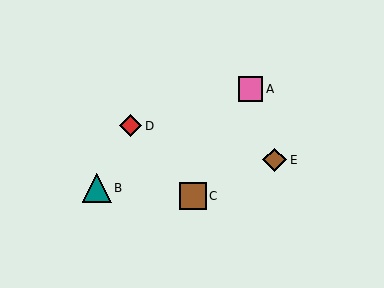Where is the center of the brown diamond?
The center of the brown diamond is at (275, 160).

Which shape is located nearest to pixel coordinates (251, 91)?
The pink square (labeled A) at (251, 89) is nearest to that location.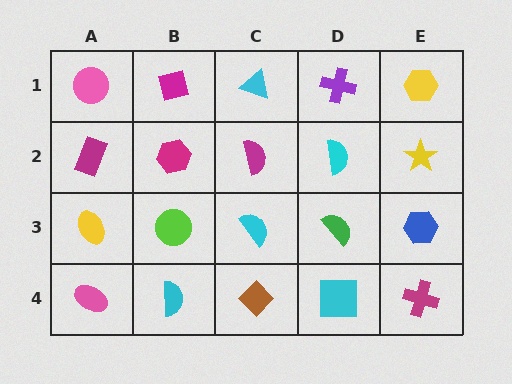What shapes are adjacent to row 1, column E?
A yellow star (row 2, column E), a purple cross (row 1, column D).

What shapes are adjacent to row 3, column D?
A cyan semicircle (row 2, column D), a cyan square (row 4, column D), a cyan semicircle (row 3, column C), a blue hexagon (row 3, column E).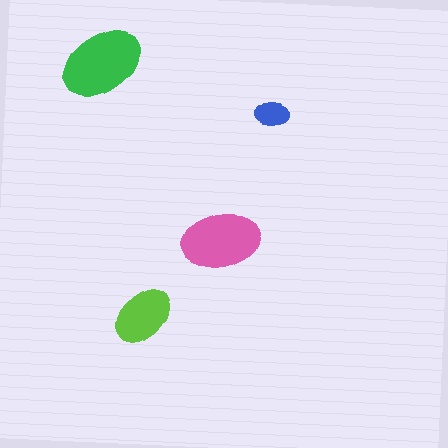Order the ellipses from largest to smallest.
the green one, the pink one, the lime one, the blue one.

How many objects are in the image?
There are 4 objects in the image.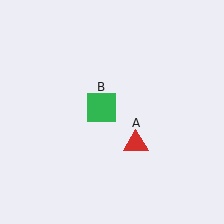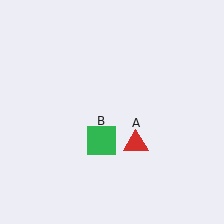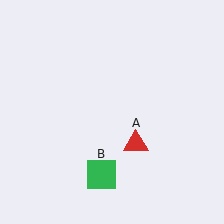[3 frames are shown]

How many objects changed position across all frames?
1 object changed position: green square (object B).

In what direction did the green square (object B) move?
The green square (object B) moved down.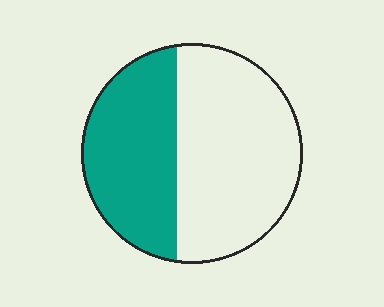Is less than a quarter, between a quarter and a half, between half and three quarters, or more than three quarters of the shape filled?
Between a quarter and a half.